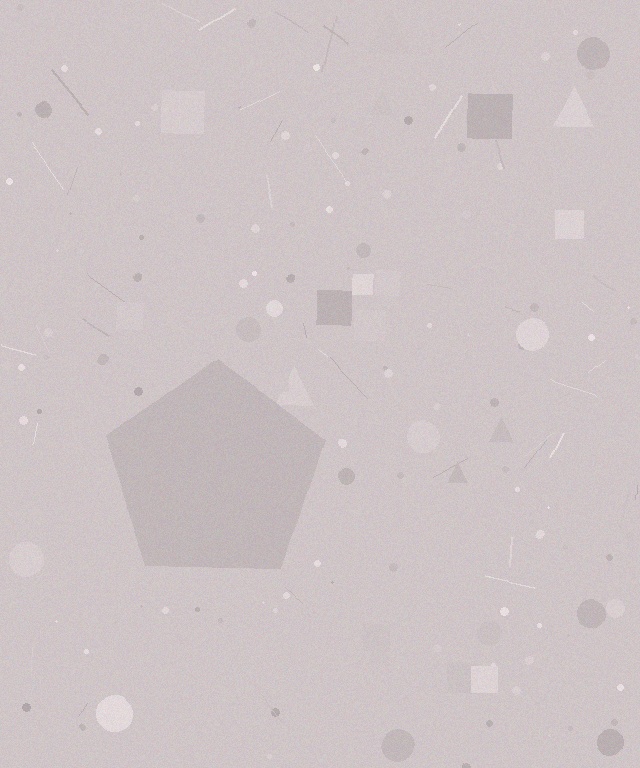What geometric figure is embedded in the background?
A pentagon is embedded in the background.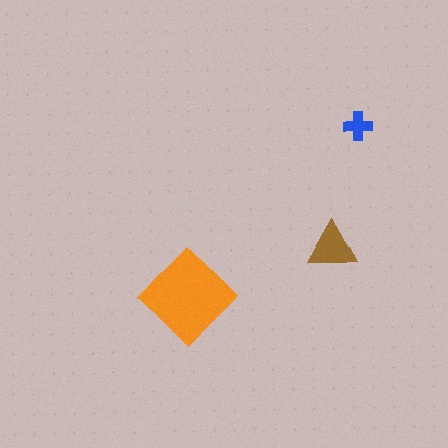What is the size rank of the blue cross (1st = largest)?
3rd.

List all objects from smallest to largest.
The blue cross, the brown triangle, the orange diamond.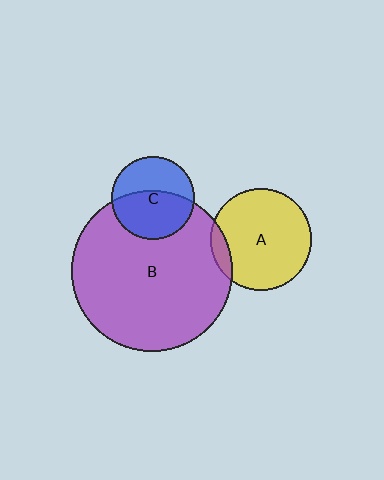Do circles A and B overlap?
Yes.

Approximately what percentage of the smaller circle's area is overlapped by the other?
Approximately 10%.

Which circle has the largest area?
Circle B (purple).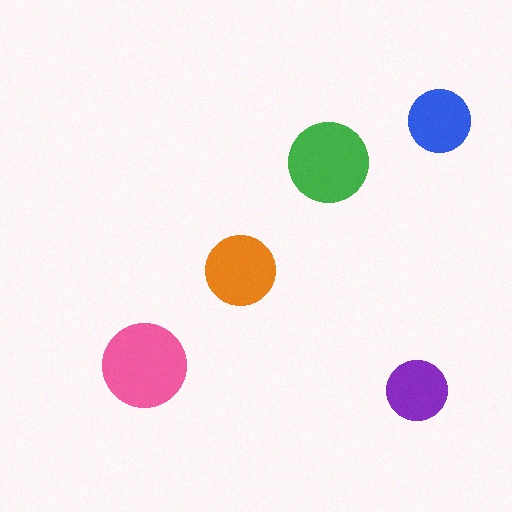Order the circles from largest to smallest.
the pink one, the green one, the orange one, the blue one, the purple one.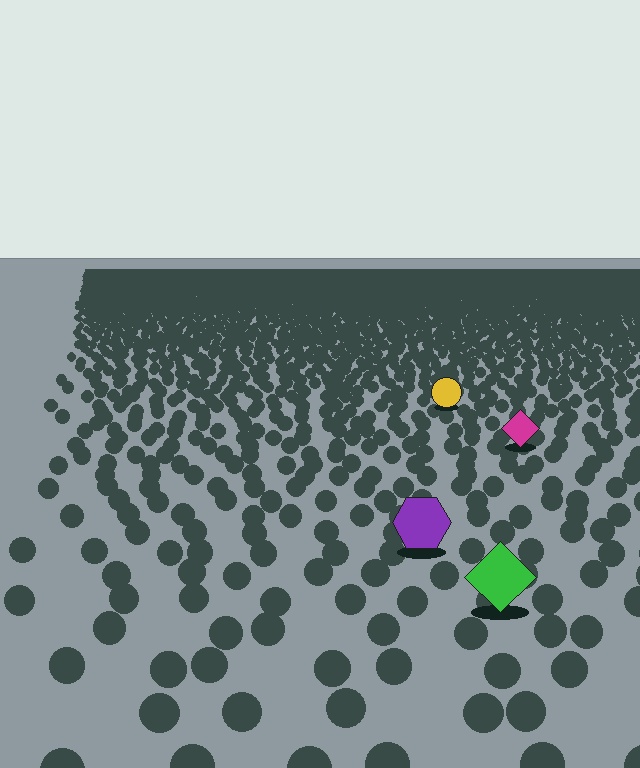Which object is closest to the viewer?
The green diamond is closest. The texture marks near it are larger and more spread out.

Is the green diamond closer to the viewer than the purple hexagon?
Yes. The green diamond is closer — you can tell from the texture gradient: the ground texture is coarser near it.